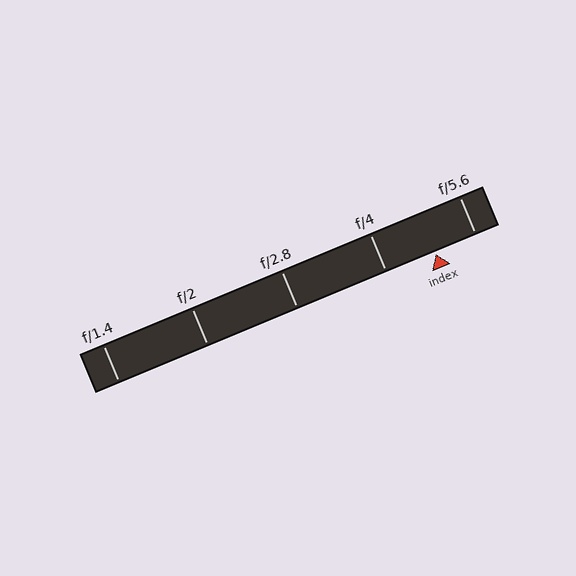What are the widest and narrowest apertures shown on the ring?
The widest aperture shown is f/1.4 and the narrowest is f/5.6.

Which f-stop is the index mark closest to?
The index mark is closest to f/5.6.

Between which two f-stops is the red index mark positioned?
The index mark is between f/4 and f/5.6.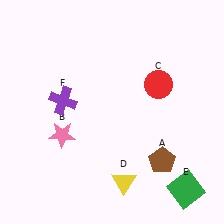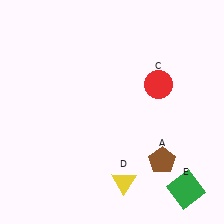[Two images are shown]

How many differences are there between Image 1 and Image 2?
There are 2 differences between the two images.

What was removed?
The pink star (B), the purple cross (F) were removed in Image 2.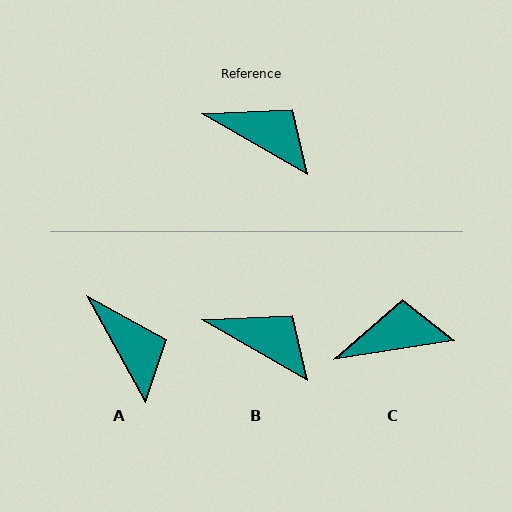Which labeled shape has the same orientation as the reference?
B.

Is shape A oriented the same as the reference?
No, it is off by about 31 degrees.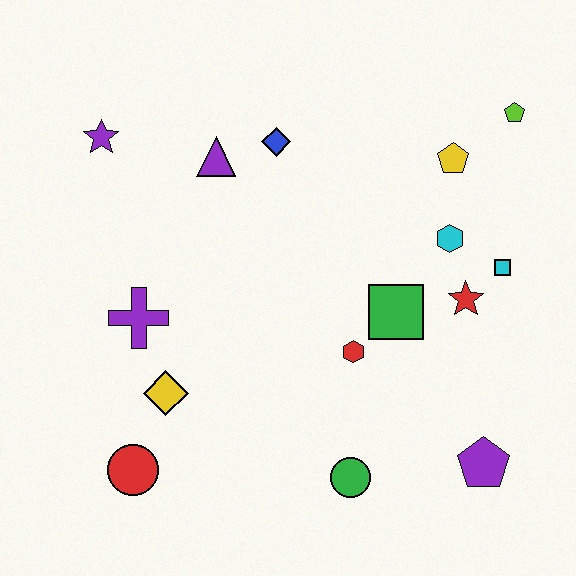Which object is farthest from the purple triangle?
The purple pentagon is farthest from the purple triangle.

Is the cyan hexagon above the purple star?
No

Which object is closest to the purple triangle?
The blue diamond is closest to the purple triangle.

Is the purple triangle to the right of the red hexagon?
No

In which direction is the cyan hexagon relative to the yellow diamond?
The cyan hexagon is to the right of the yellow diamond.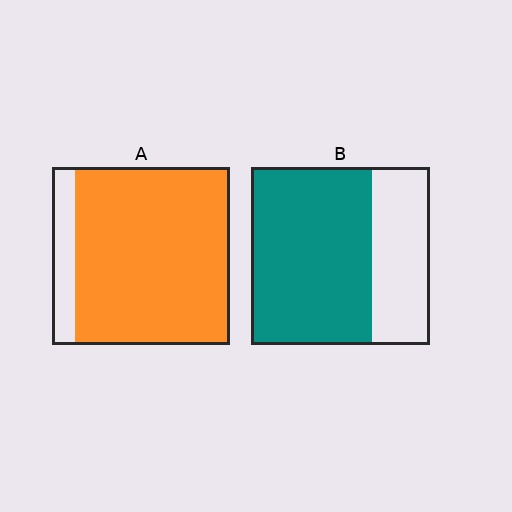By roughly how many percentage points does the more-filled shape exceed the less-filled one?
By roughly 20 percentage points (A over B).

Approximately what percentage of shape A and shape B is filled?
A is approximately 85% and B is approximately 70%.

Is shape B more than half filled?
Yes.